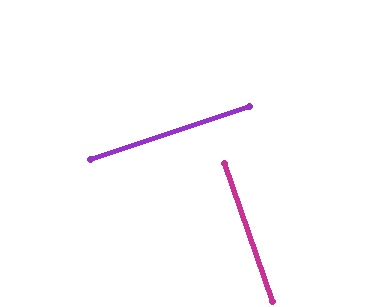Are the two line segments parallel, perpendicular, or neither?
Perpendicular — they meet at approximately 89°.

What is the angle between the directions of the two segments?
Approximately 89 degrees.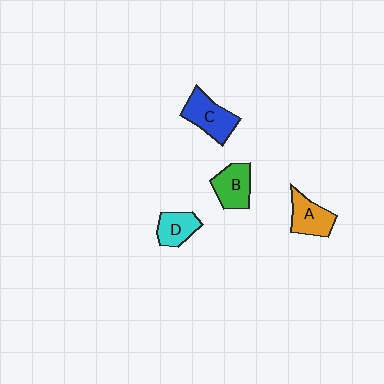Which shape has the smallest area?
Shape D (cyan).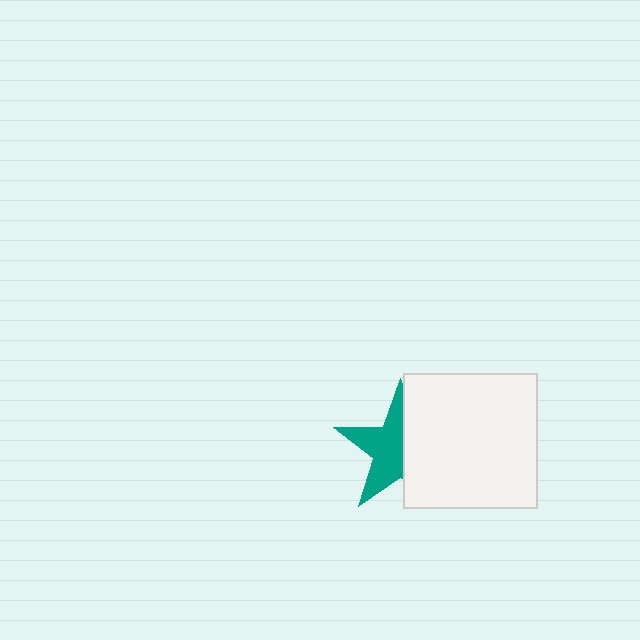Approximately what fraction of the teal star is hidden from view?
Roughly 45% of the teal star is hidden behind the white square.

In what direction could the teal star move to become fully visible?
The teal star could move left. That would shift it out from behind the white square entirely.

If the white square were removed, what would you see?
You would see the complete teal star.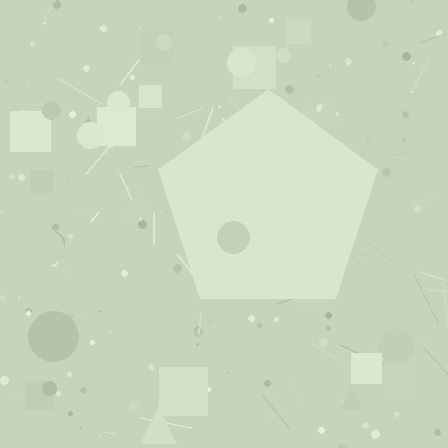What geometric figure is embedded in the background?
A pentagon is embedded in the background.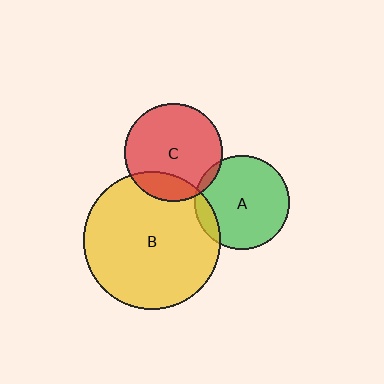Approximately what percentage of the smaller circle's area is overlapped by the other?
Approximately 10%.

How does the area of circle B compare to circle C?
Approximately 2.0 times.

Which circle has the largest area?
Circle B (yellow).